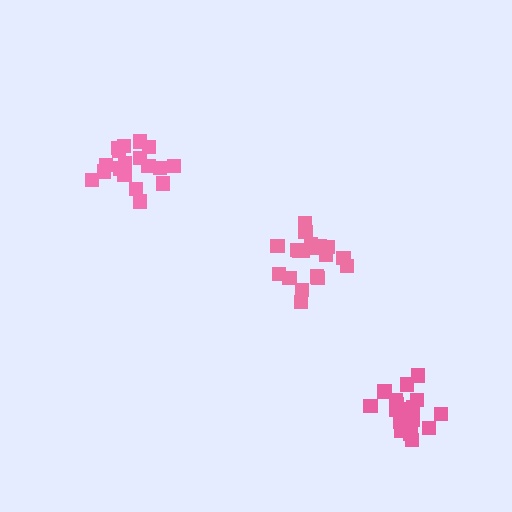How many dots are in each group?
Group 1: 21 dots, Group 2: 18 dots, Group 3: 18 dots (57 total).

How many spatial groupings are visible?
There are 3 spatial groupings.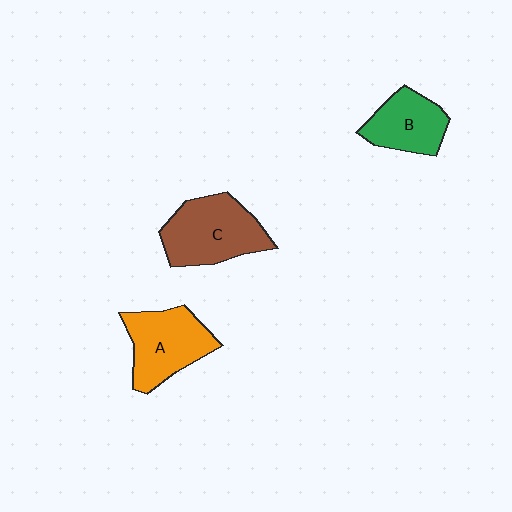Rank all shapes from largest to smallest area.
From largest to smallest: C (brown), A (orange), B (green).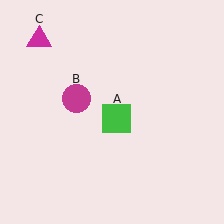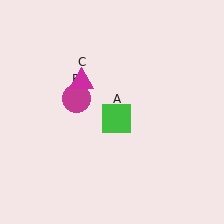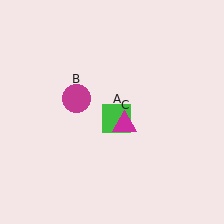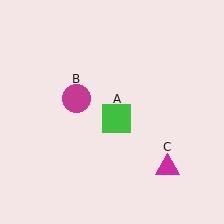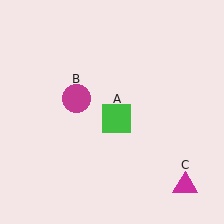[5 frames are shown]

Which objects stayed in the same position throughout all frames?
Green square (object A) and magenta circle (object B) remained stationary.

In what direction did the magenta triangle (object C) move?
The magenta triangle (object C) moved down and to the right.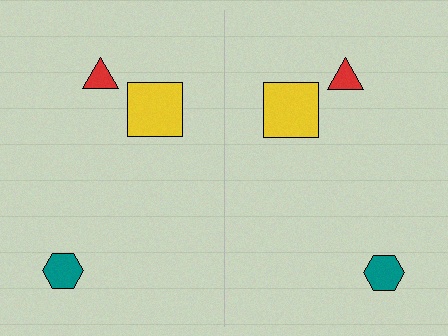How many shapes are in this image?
There are 6 shapes in this image.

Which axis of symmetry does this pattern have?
The pattern has a vertical axis of symmetry running through the center of the image.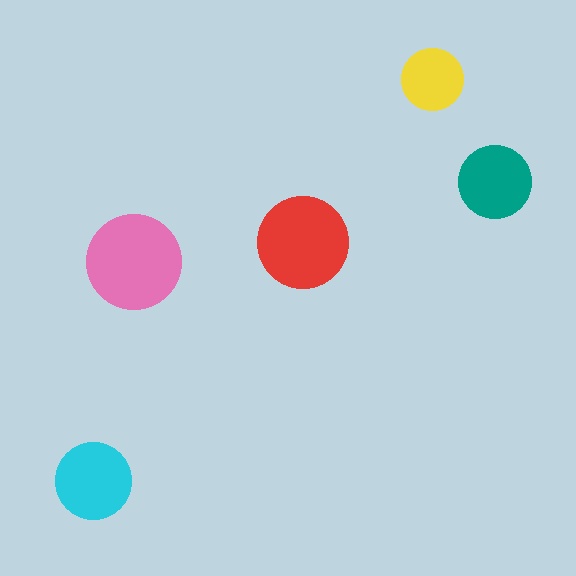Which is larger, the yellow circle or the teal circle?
The teal one.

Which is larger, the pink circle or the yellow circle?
The pink one.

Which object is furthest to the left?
The cyan circle is leftmost.